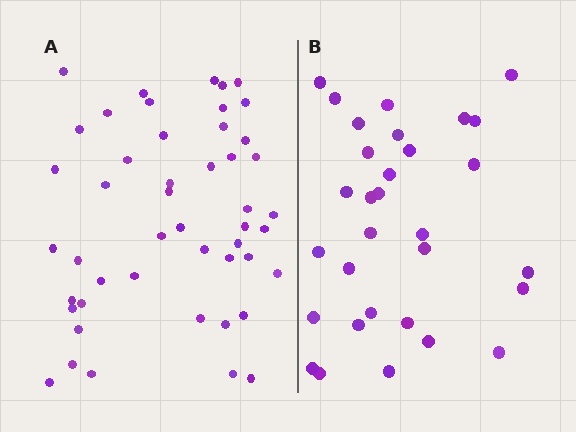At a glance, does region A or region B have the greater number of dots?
Region A (the left region) has more dots.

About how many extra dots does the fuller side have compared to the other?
Region A has approximately 15 more dots than region B.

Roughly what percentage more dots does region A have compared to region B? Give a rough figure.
About 55% more.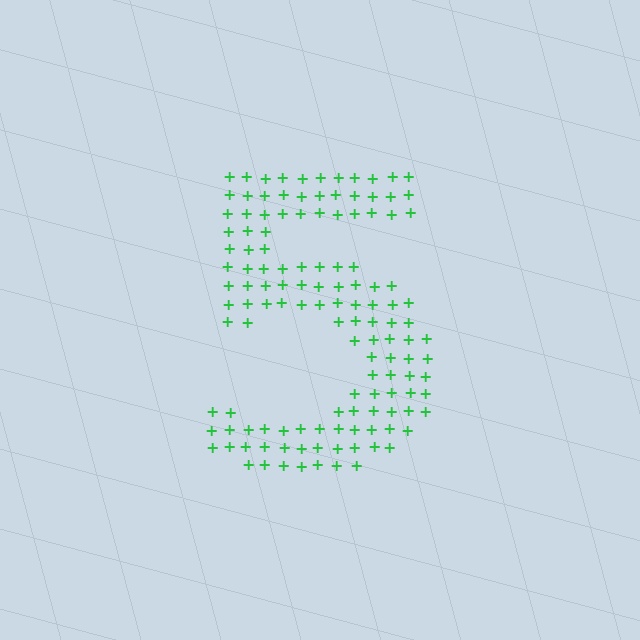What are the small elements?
The small elements are plus signs.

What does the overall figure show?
The overall figure shows the digit 5.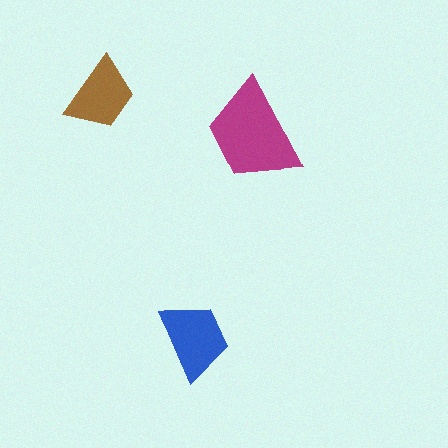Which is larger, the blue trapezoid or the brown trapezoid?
The blue one.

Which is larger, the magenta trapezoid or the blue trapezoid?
The magenta one.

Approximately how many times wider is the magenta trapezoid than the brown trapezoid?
About 1.5 times wider.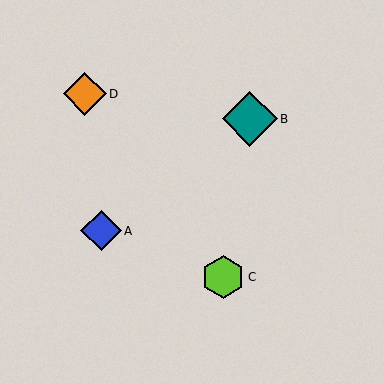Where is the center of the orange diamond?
The center of the orange diamond is at (85, 94).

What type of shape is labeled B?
Shape B is a teal diamond.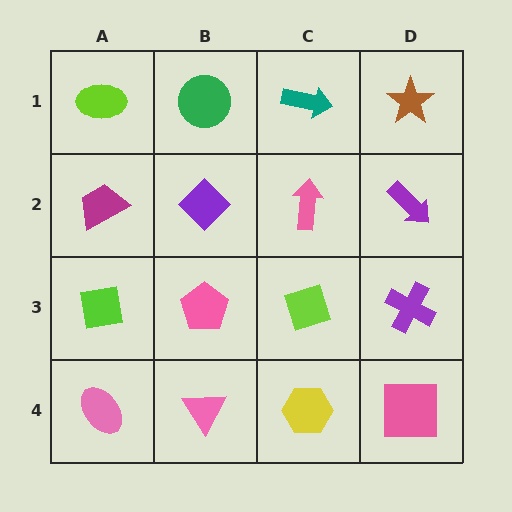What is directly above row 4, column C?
A lime diamond.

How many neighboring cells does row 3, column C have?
4.